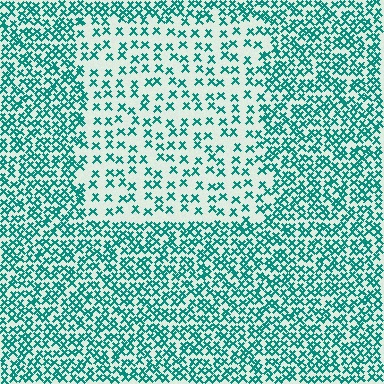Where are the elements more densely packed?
The elements are more densely packed outside the rectangle boundary.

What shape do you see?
I see a rectangle.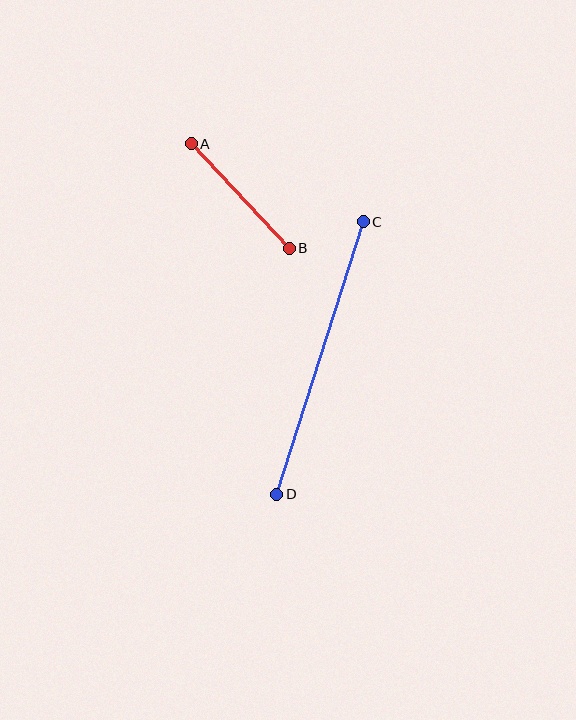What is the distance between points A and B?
The distance is approximately 143 pixels.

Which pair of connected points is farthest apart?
Points C and D are farthest apart.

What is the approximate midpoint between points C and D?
The midpoint is at approximately (320, 358) pixels.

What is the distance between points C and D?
The distance is approximately 285 pixels.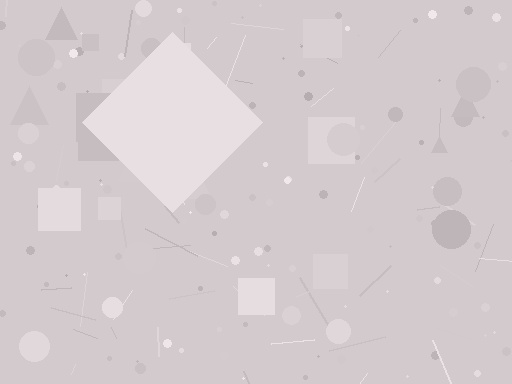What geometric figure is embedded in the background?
A diamond is embedded in the background.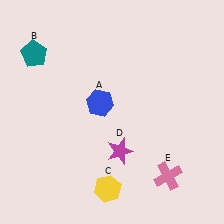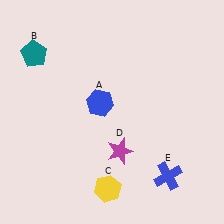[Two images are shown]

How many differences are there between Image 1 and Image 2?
There is 1 difference between the two images.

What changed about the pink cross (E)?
In Image 1, E is pink. In Image 2, it changed to blue.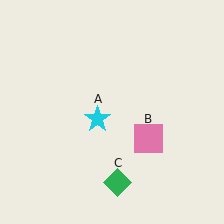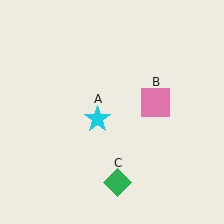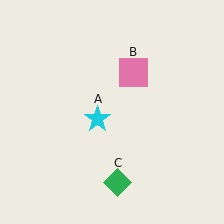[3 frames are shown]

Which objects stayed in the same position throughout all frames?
Cyan star (object A) and green diamond (object C) remained stationary.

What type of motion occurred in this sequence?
The pink square (object B) rotated counterclockwise around the center of the scene.